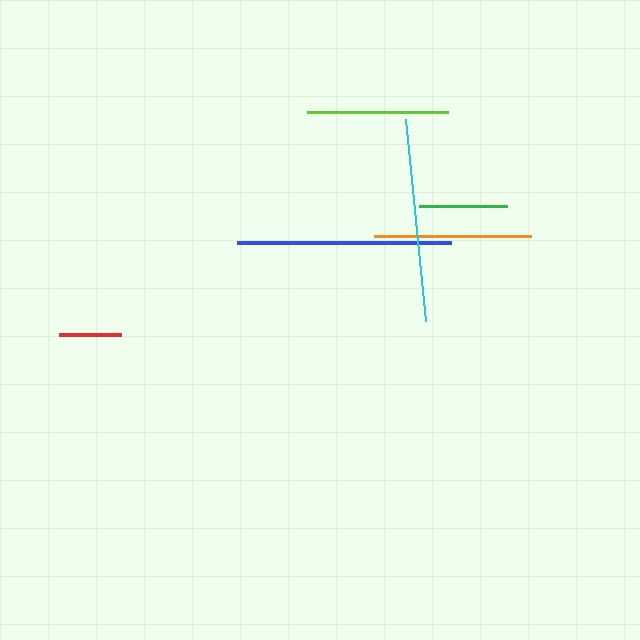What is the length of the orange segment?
The orange segment is approximately 157 pixels long.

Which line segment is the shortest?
The red line is the shortest at approximately 62 pixels.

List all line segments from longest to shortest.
From longest to shortest: blue, cyan, orange, lime, green, red.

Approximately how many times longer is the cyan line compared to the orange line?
The cyan line is approximately 1.3 times the length of the orange line.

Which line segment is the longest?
The blue line is the longest at approximately 214 pixels.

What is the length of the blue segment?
The blue segment is approximately 214 pixels long.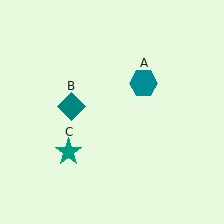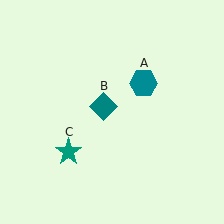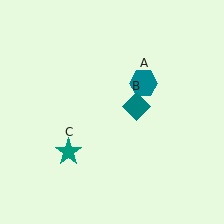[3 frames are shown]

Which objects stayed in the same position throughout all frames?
Teal hexagon (object A) and teal star (object C) remained stationary.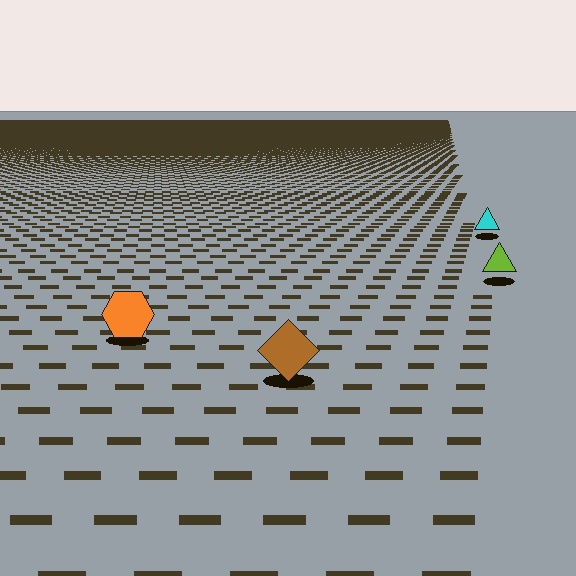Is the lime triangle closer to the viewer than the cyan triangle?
Yes. The lime triangle is closer — you can tell from the texture gradient: the ground texture is coarser near it.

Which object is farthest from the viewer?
The cyan triangle is farthest from the viewer. It appears smaller and the ground texture around it is denser.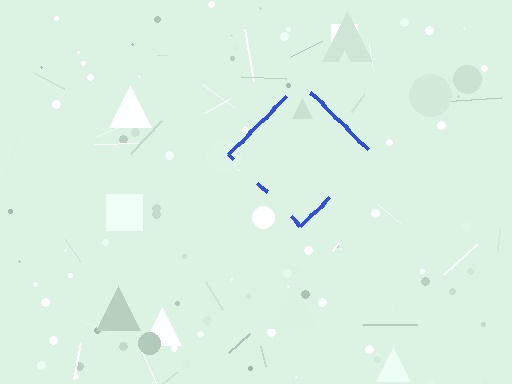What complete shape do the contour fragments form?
The contour fragments form a diamond.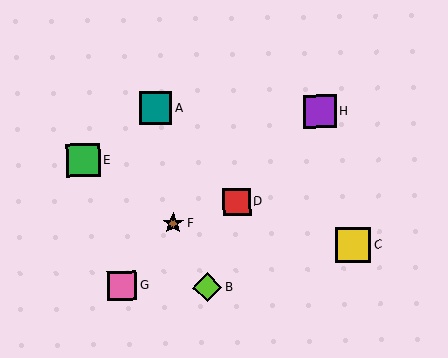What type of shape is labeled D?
Shape D is a red square.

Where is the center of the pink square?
The center of the pink square is at (122, 286).